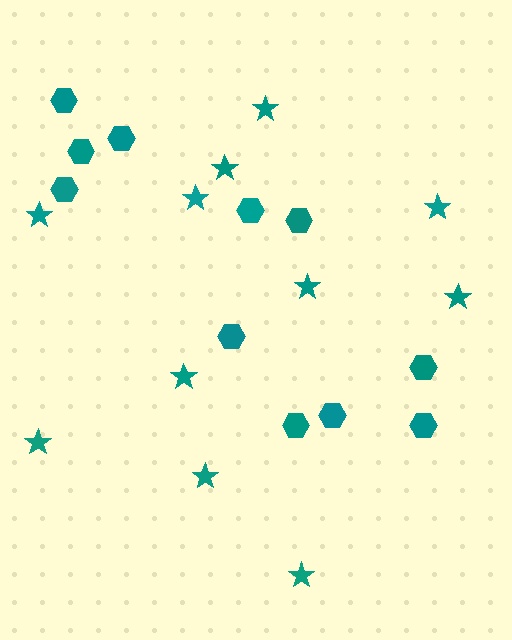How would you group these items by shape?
There are 2 groups: one group of stars (11) and one group of hexagons (11).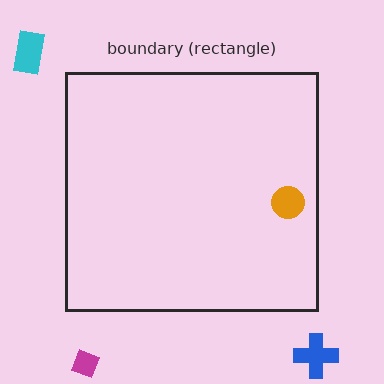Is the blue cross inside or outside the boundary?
Outside.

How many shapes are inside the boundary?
1 inside, 3 outside.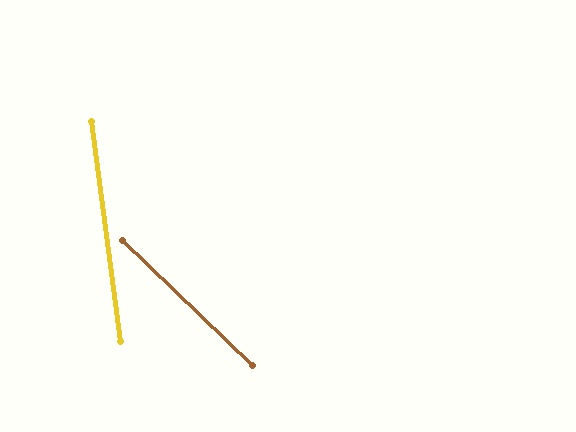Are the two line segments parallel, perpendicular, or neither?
Neither parallel nor perpendicular — they differ by about 39°.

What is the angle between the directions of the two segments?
Approximately 39 degrees.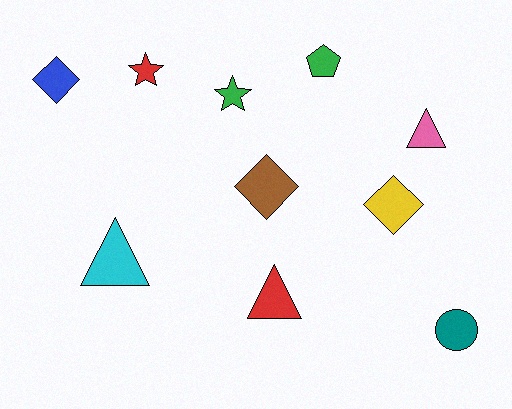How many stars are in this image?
There are 2 stars.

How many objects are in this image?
There are 10 objects.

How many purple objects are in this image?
There are no purple objects.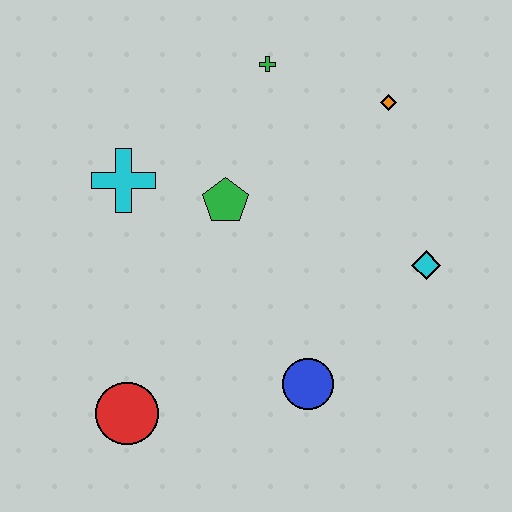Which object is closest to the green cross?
The orange diamond is closest to the green cross.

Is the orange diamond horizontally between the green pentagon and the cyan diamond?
Yes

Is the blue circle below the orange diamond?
Yes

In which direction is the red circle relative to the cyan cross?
The red circle is below the cyan cross.